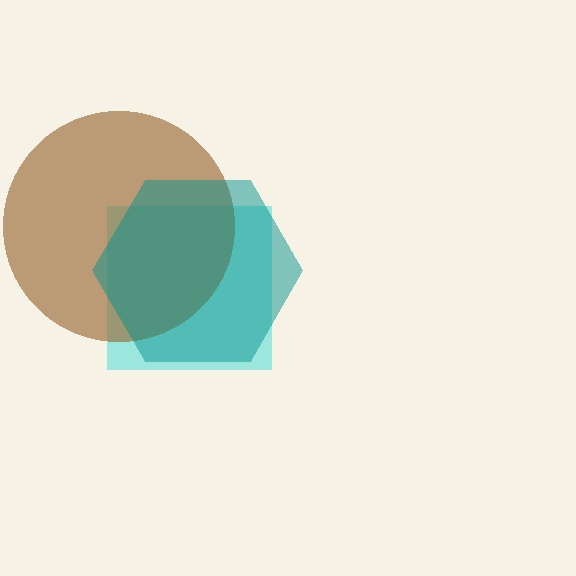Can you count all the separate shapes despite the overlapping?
Yes, there are 3 separate shapes.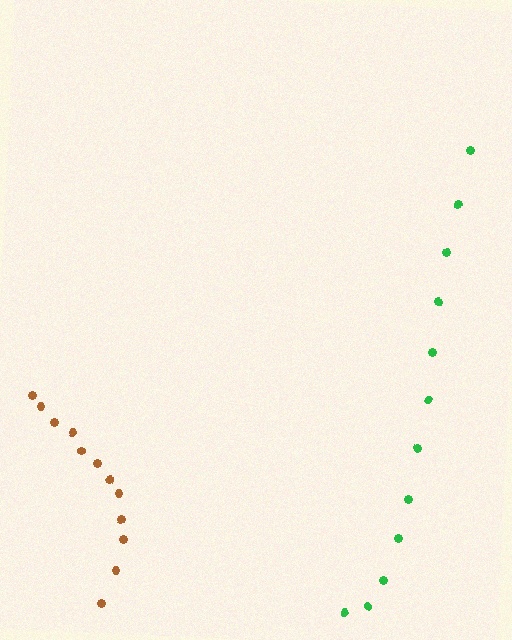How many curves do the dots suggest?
There are 2 distinct paths.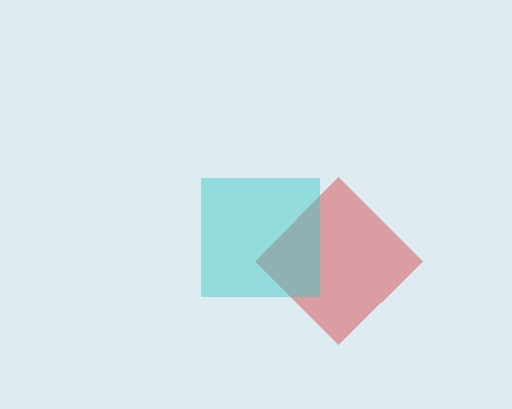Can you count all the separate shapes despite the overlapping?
Yes, there are 2 separate shapes.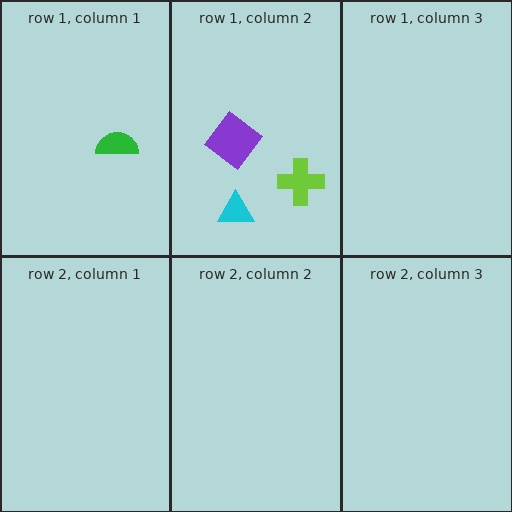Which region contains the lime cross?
The row 1, column 2 region.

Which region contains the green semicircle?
The row 1, column 1 region.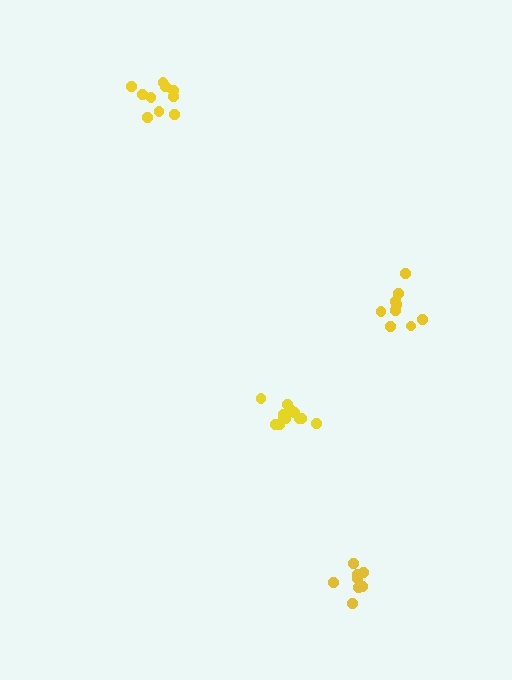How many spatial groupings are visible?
There are 4 spatial groupings.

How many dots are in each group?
Group 1: 10 dots, Group 2: 9 dots, Group 3: 12 dots, Group 4: 8 dots (39 total).